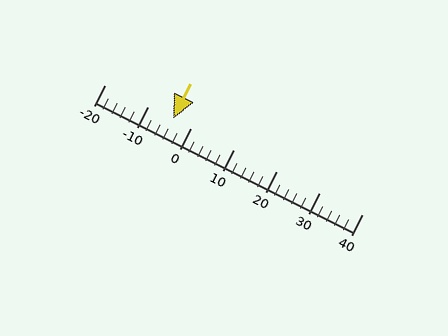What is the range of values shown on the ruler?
The ruler shows values from -20 to 40.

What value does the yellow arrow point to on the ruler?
The yellow arrow points to approximately -4.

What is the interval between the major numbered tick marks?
The major tick marks are spaced 10 units apart.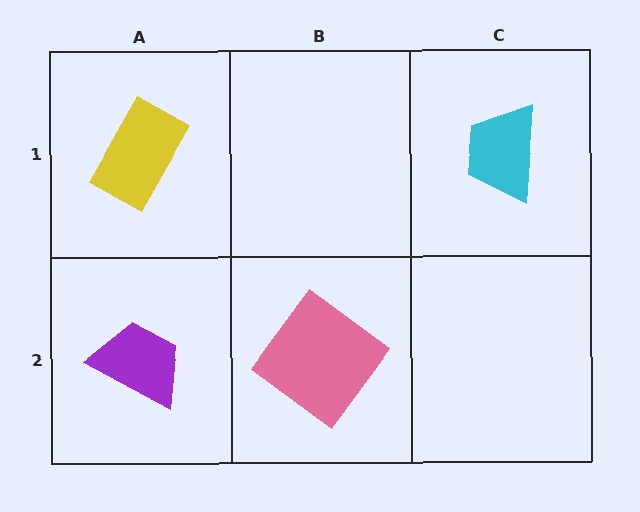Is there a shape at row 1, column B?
No, that cell is empty.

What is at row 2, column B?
A pink diamond.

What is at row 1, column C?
A cyan trapezoid.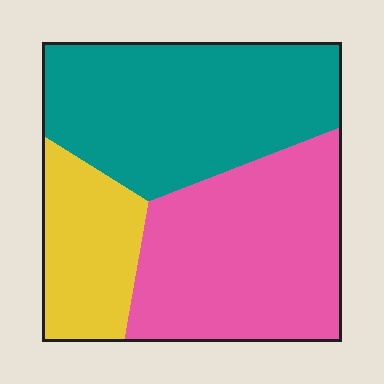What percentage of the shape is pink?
Pink covers around 40% of the shape.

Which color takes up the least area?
Yellow, at roughly 20%.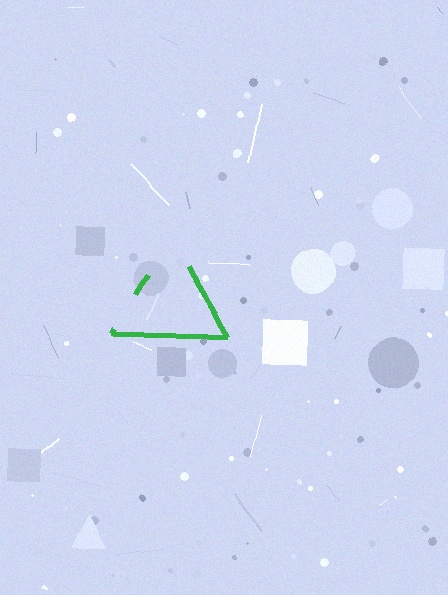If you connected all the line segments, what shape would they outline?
They would outline a triangle.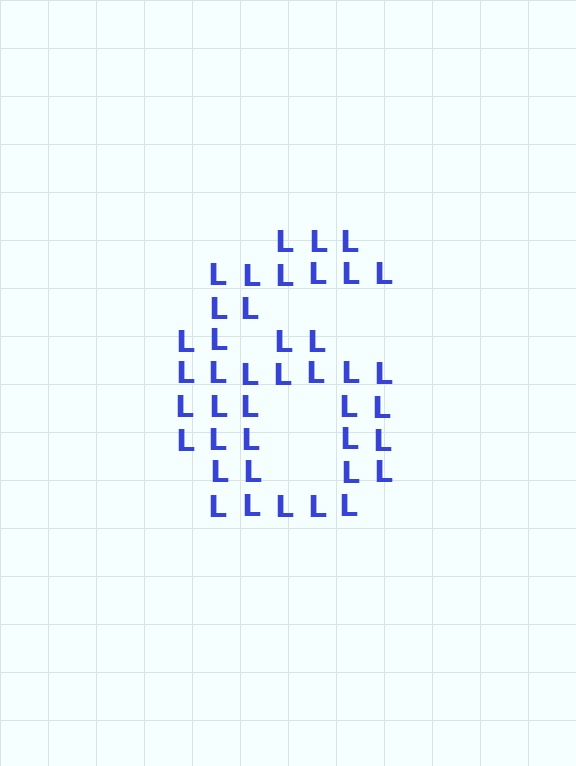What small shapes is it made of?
It is made of small letter L's.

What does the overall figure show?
The overall figure shows the digit 6.